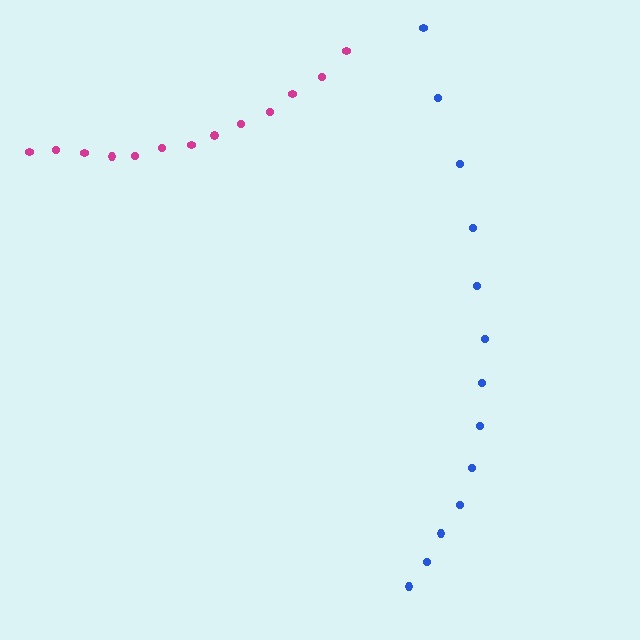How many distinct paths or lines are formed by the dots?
There are 2 distinct paths.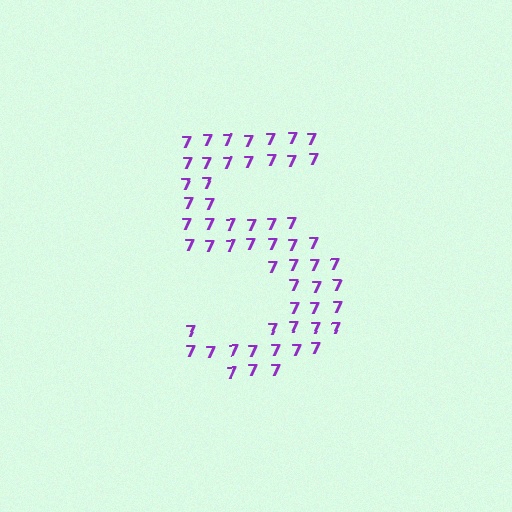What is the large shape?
The large shape is the digit 5.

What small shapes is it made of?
It is made of small digit 7's.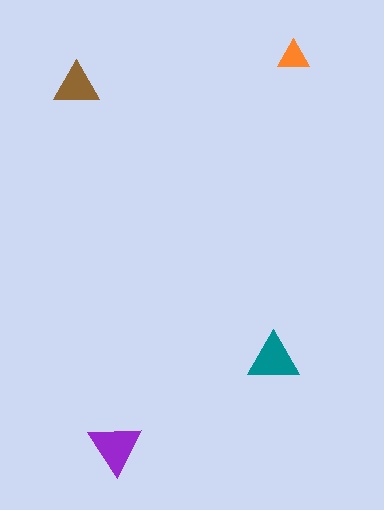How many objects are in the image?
There are 4 objects in the image.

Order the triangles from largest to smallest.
the purple one, the teal one, the brown one, the orange one.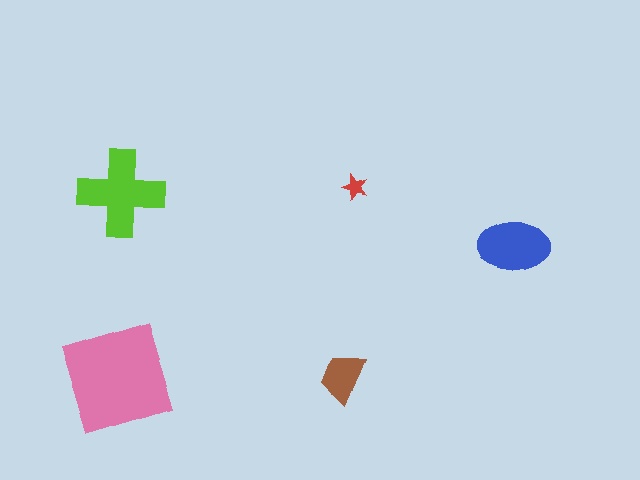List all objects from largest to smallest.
The pink diamond, the lime cross, the blue ellipse, the brown trapezoid, the red star.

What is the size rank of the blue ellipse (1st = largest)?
3rd.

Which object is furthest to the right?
The blue ellipse is rightmost.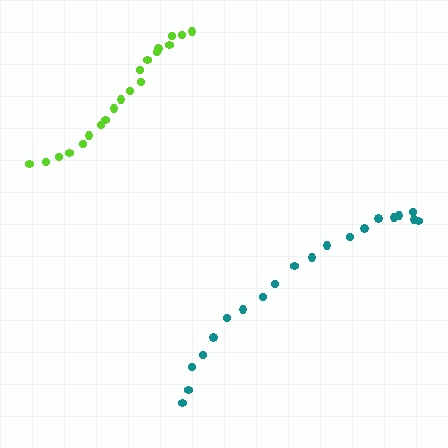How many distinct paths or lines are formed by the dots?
There are 2 distinct paths.